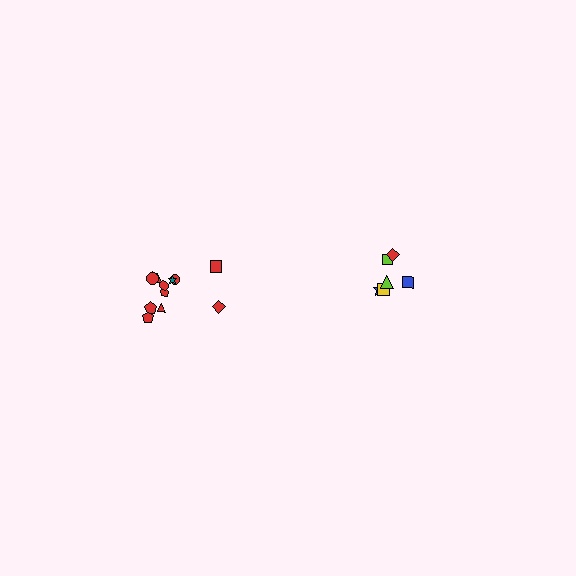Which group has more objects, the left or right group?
The left group.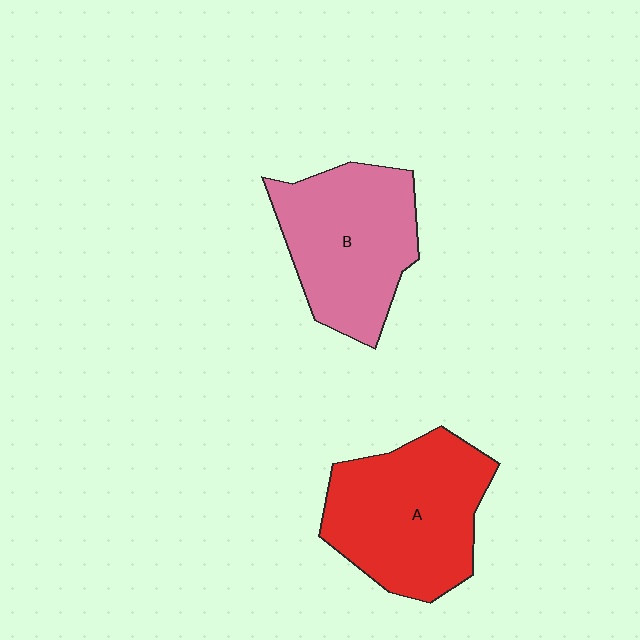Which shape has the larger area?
Shape A (red).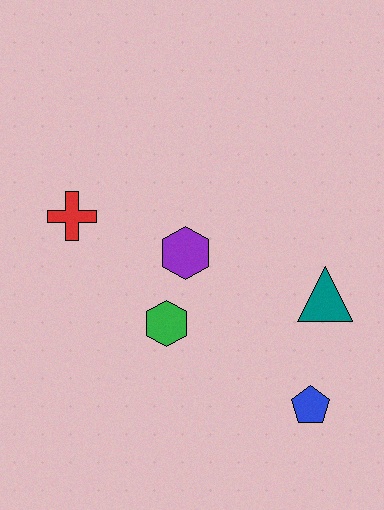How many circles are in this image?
There are no circles.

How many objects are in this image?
There are 5 objects.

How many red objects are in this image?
There is 1 red object.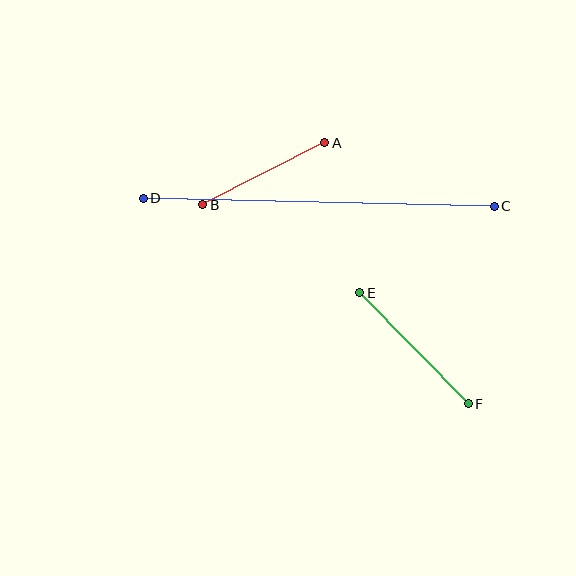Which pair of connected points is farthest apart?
Points C and D are farthest apart.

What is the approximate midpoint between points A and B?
The midpoint is at approximately (264, 174) pixels.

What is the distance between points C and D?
The distance is approximately 351 pixels.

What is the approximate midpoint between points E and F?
The midpoint is at approximately (414, 348) pixels.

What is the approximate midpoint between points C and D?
The midpoint is at approximately (319, 202) pixels.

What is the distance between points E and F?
The distance is approximately 155 pixels.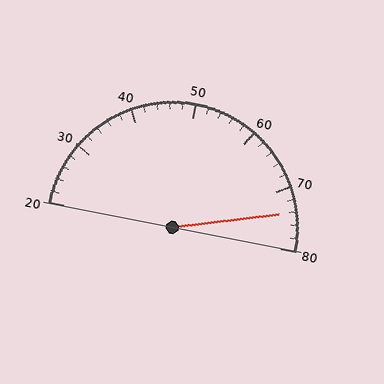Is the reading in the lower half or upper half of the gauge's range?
The reading is in the upper half of the range (20 to 80).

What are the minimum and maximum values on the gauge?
The gauge ranges from 20 to 80.